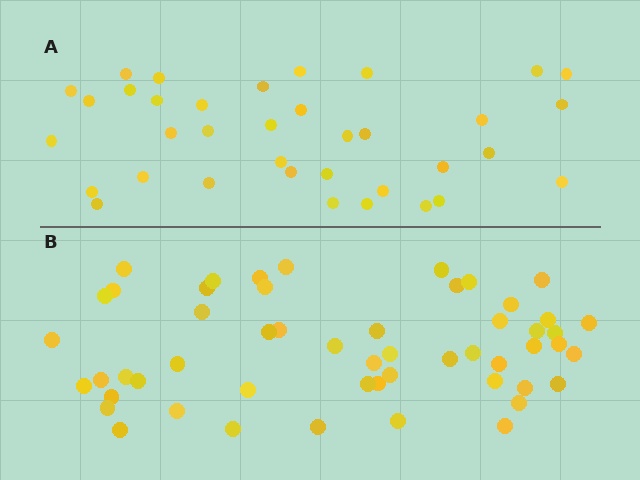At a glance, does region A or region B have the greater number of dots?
Region B (the bottom region) has more dots.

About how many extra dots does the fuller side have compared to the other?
Region B has approximately 15 more dots than region A.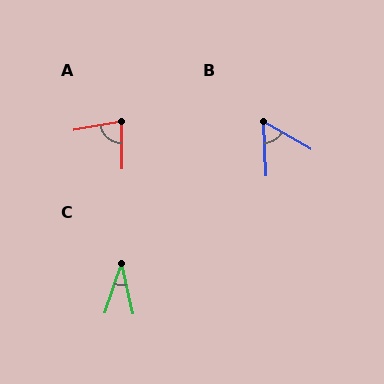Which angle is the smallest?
C, at approximately 31 degrees.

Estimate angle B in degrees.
Approximately 58 degrees.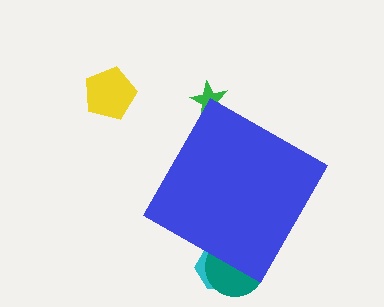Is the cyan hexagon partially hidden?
Yes, the cyan hexagon is partially hidden behind the blue diamond.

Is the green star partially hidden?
Yes, the green star is partially hidden behind the blue diamond.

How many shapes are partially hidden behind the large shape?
3 shapes are partially hidden.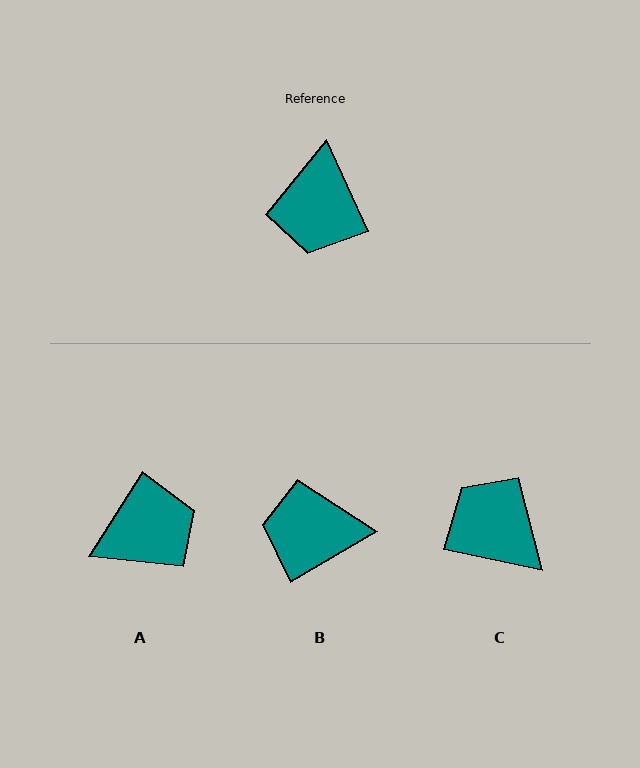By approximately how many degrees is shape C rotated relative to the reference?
Approximately 127 degrees clockwise.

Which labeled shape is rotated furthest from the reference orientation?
C, about 127 degrees away.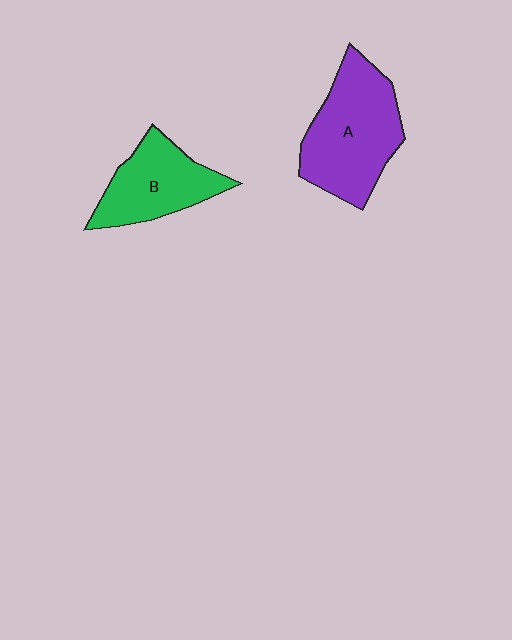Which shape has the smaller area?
Shape B (green).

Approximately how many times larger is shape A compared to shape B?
Approximately 1.4 times.